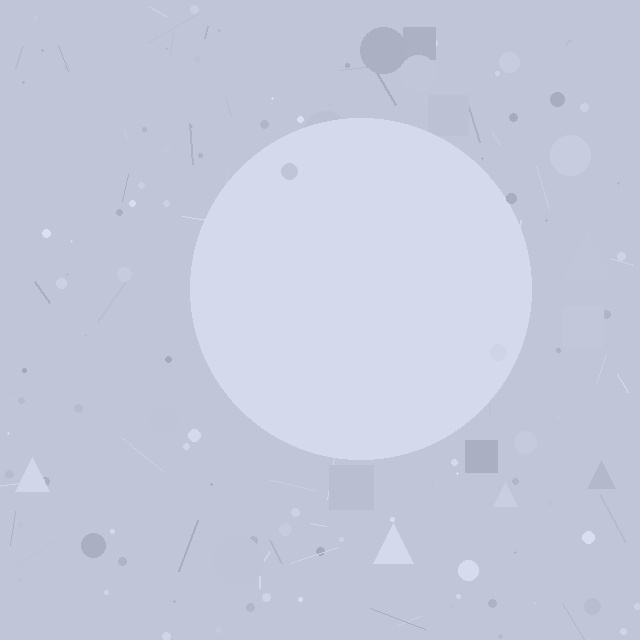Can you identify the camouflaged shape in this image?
The camouflaged shape is a circle.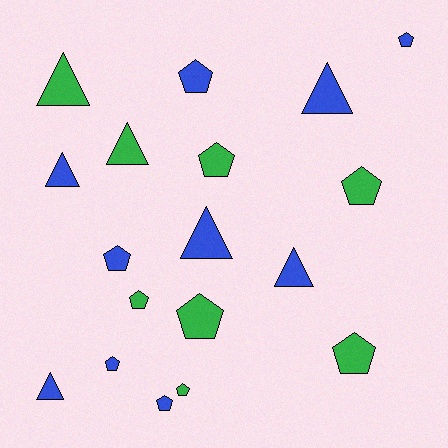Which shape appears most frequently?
Pentagon, with 11 objects.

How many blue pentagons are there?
There are 5 blue pentagons.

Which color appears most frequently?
Blue, with 10 objects.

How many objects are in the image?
There are 18 objects.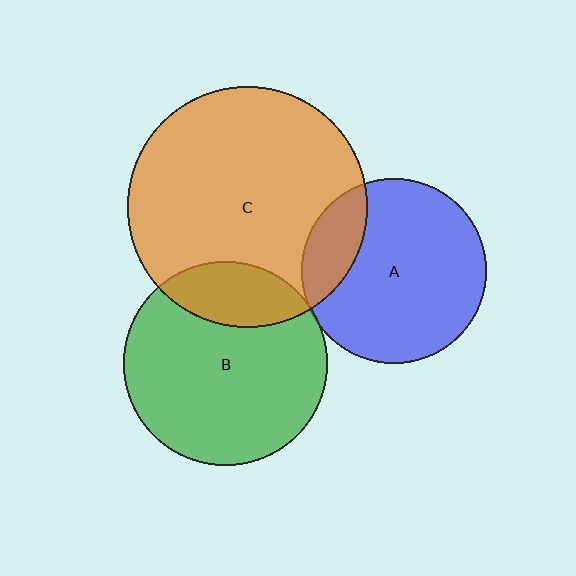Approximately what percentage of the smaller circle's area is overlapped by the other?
Approximately 5%.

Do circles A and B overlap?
Yes.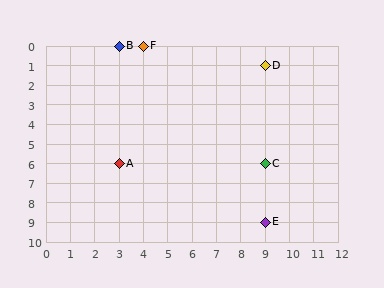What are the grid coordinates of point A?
Point A is at grid coordinates (3, 6).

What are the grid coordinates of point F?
Point F is at grid coordinates (4, 0).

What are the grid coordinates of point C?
Point C is at grid coordinates (9, 6).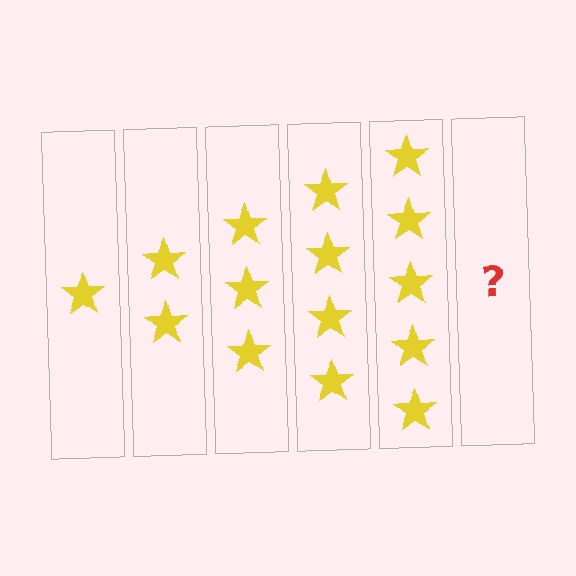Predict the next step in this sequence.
The next step is 6 stars.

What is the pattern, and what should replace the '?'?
The pattern is that each step adds one more star. The '?' should be 6 stars.